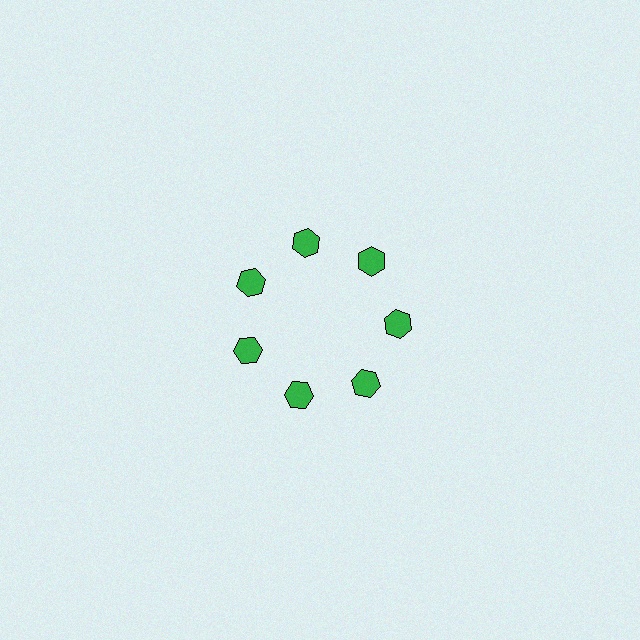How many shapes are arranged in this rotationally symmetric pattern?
There are 7 shapes, arranged in 7 groups of 1.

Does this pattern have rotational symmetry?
Yes, this pattern has 7-fold rotational symmetry. It looks the same after rotating 51 degrees around the center.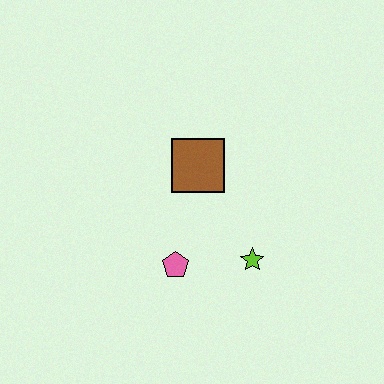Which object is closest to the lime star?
The pink pentagon is closest to the lime star.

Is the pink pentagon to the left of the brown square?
Yes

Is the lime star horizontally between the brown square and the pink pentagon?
No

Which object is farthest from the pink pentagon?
The brown square is farthest from the pink pentagon.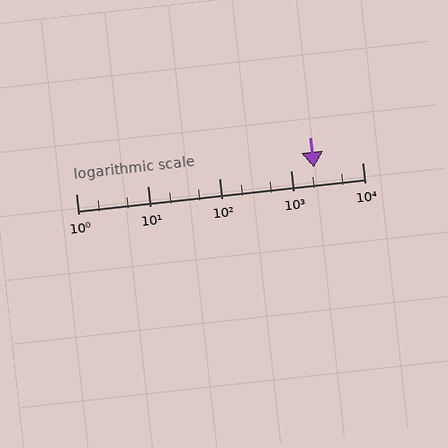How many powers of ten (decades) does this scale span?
The scale spans 4 decades, from 1 to 10000.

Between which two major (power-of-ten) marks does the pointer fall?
The pointer is between 1000 and 10000.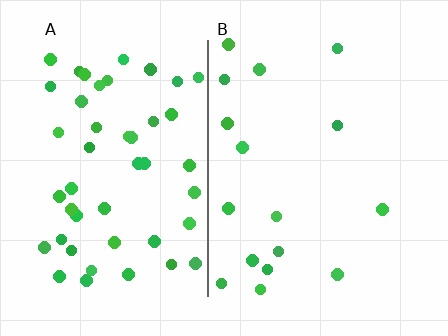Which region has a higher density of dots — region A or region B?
A (the left).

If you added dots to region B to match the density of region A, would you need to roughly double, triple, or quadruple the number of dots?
Approximately triple.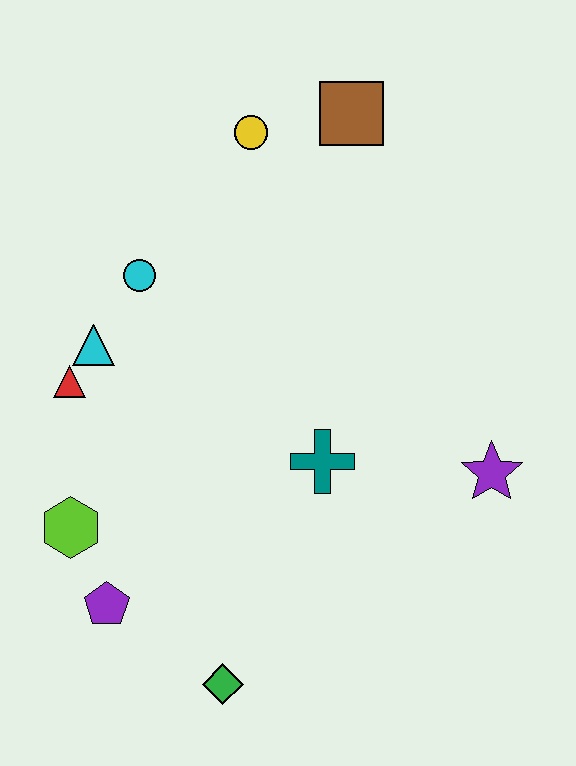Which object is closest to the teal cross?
The purple star is closest to the teal cross.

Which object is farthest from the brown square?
The green diamond is farthest from the brown square.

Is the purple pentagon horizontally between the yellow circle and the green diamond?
No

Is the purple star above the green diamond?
Yes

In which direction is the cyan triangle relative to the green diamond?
The cyan triangle is above the green diamond.